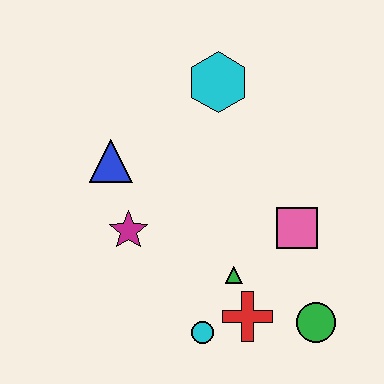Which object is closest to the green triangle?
The red cross is closest to the green triangle.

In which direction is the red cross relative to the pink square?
The red cross is below the pink square.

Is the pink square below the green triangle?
No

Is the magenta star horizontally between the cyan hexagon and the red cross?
No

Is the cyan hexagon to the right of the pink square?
No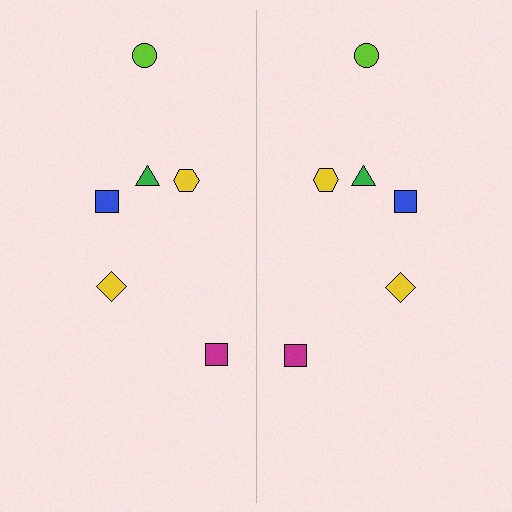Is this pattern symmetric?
Yes, this pattern has bilateral (reflection) symmetry.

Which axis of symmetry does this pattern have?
The pattern has a vertical axis of symmetry running through the center of the image.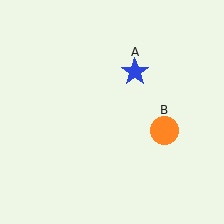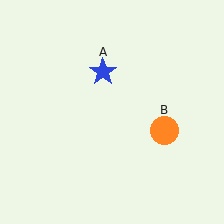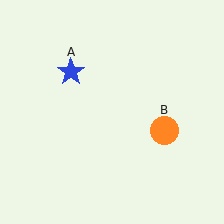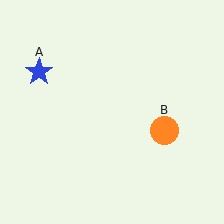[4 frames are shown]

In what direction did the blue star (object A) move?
The blue star (object A) moved left.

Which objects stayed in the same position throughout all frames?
Orange circle (object B) remained stationary.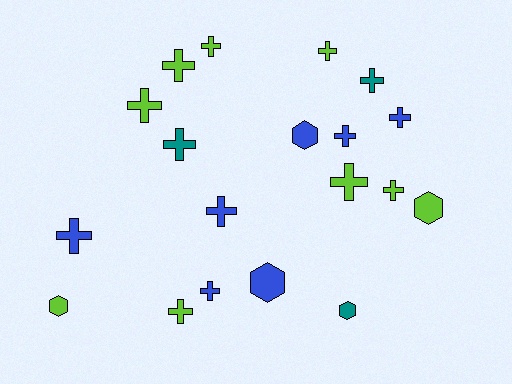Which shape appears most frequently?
Cross, with 14 objects.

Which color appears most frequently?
Lime, with 9 objects.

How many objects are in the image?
There are 19 objects.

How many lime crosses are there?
There are 7 lime crosses.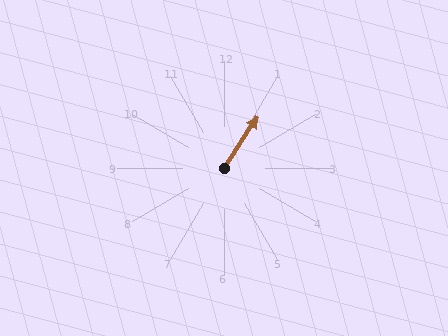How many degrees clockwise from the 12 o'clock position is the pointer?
Approximately 33 degrees.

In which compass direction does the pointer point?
Northeast.